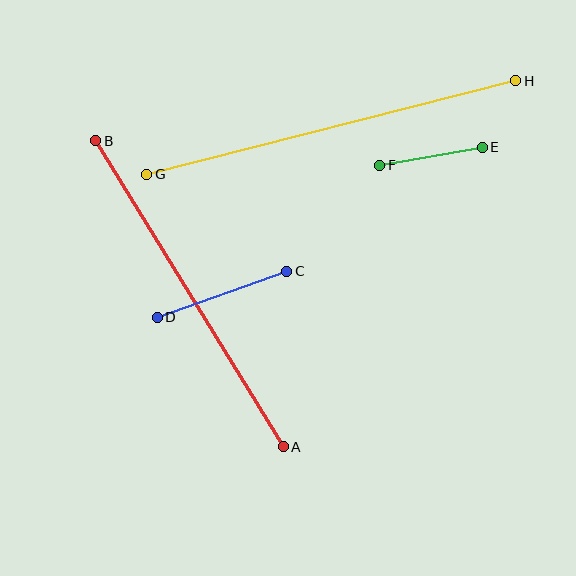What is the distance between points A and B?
The distance is approximately 359 pixels.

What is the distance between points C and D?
The distance is approximately 138 pixels.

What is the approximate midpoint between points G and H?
The midpoint is at approximately (331, 128) pixels.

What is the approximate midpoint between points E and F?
The midpoint is at approximately (431, 156) pixels.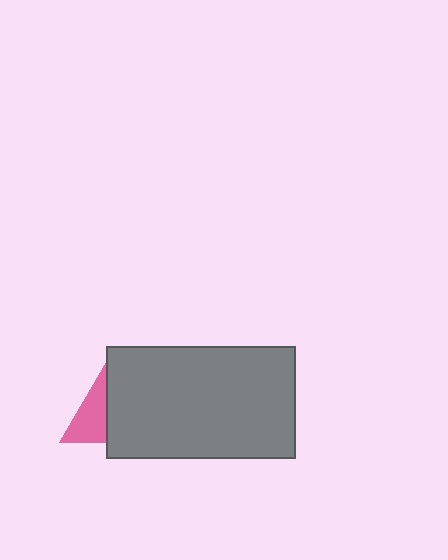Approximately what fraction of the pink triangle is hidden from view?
Roughly 64% of the pink triangle is hidden behind the gray rectangle.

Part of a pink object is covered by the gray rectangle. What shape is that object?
It is a triangle.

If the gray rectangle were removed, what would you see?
You would see the complete pink triangle.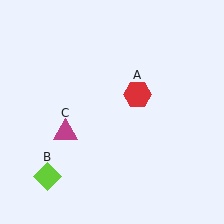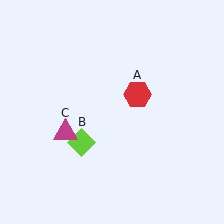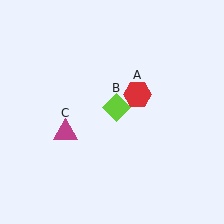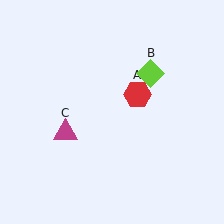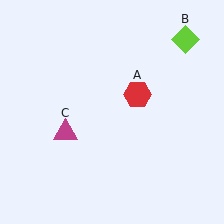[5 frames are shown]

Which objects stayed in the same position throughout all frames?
Red hexagon (object A) and magenta triangle (object C) remained stationary.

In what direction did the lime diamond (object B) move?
The lime diamond (object B) moved up and to the right.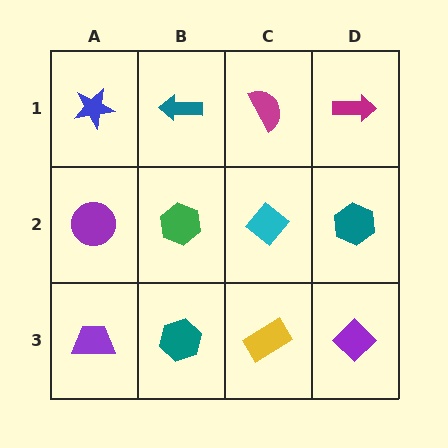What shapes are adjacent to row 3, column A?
A purple circle (row 2, column A), a teal hexagon (row 3, column B).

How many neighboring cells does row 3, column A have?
2.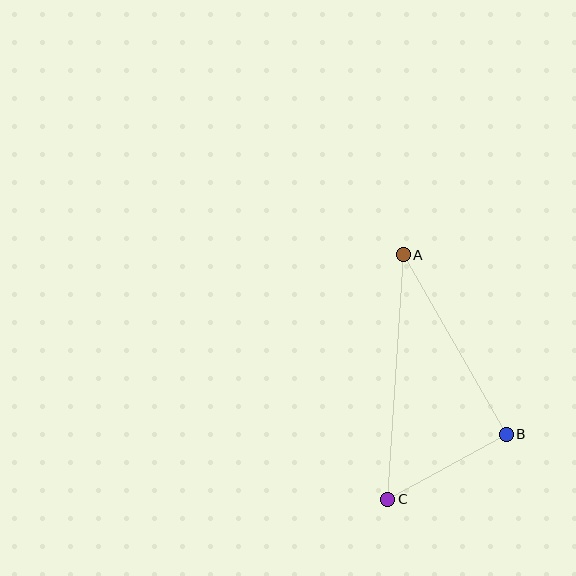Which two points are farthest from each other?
Points A and C are farthest from each other.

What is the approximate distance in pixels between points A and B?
The distance between A and B is approximately 207 pixels.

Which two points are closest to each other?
Points B and C are closest to each other.